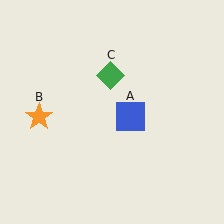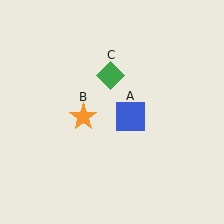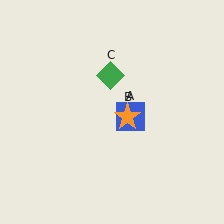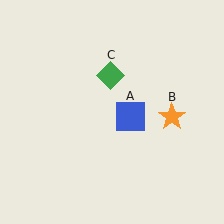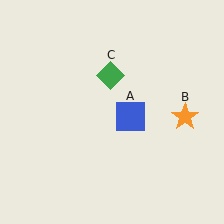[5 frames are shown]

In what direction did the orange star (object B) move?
The orange star (object B) moved right.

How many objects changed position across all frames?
1 object changed position: orange star (object B).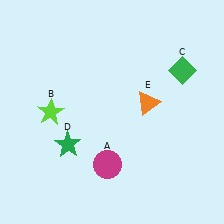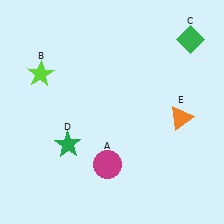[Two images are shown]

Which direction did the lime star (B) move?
The lime star (B) moved up.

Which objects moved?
The objects that moved are: the lime star (B), the green diamond (C), the orange triangle (E).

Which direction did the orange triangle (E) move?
The orange triangle (E) moved right.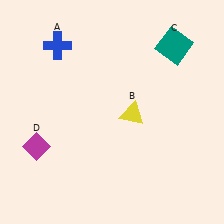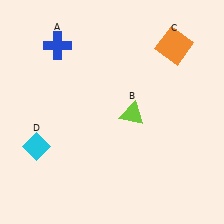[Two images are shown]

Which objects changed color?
B changed from yellow to lime. C changed from teal to orange. D changed from magenta to cyan.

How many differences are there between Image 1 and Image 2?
There are 3 differences between the two images.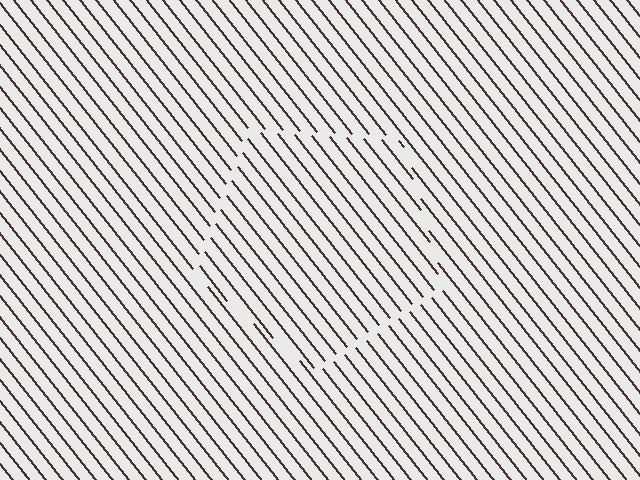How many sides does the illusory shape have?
5 sides — the line-ends trace a pentagon.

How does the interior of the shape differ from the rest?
The interior of the shape contains the same grating, shifted by half a period — the contour is defined by the phase discontinuity where line-ends from the inner and outer gratings abut.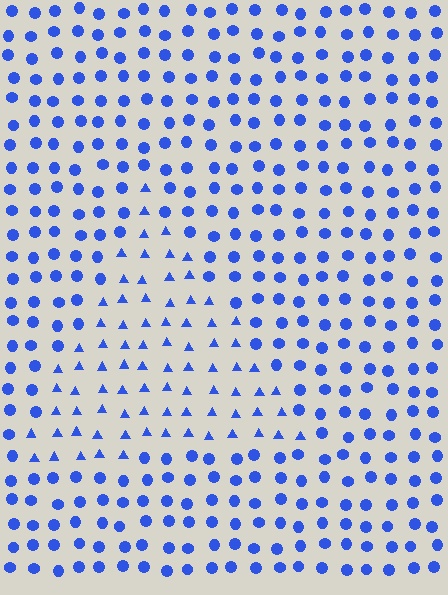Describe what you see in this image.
The image is filled with small blue elements arranged in a uniform grid. A triangle-shaped region contains triangles, while the surrounding area contains circles. The boundary is defined purely by the change in element shape.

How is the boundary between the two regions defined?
The boundary is defined by a change in element shape: triangles inside vs. circles outside. All elements share the same color and spacing.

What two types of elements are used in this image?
The image uses triangles inside the triangle region and circles outside it.